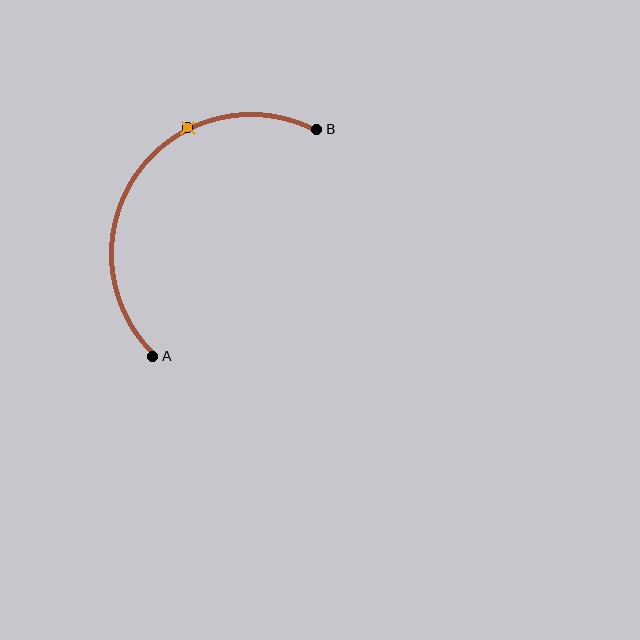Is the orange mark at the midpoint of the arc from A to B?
No. The orange mark lies on the arc but is closer to endpoint B. The arc midpoint would be at the point on the curve equidistant along the arc from both A and B.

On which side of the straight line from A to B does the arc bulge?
The arc bulges above and to the left of the straight line connecting A and B.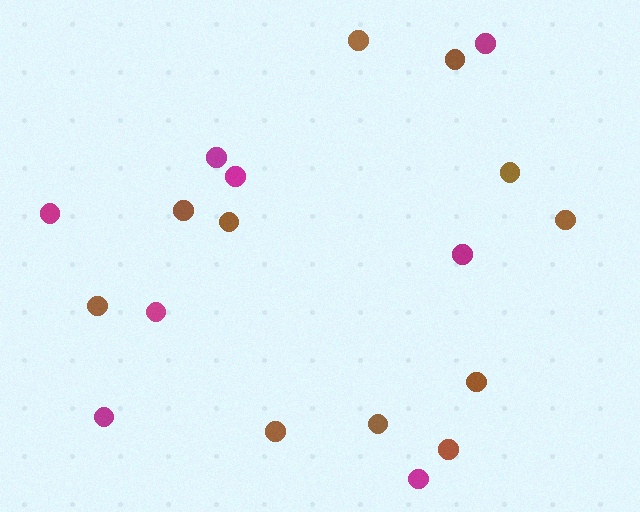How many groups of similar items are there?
There are 2 groups: one group of magenta circles (8) and one group of brown circles (11).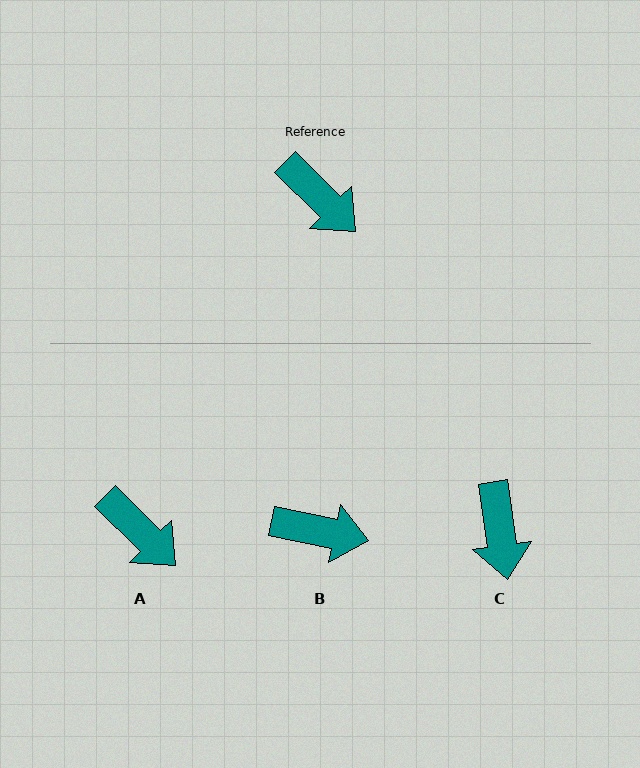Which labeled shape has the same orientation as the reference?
A.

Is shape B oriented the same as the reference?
No, it is off by about 33 degrees.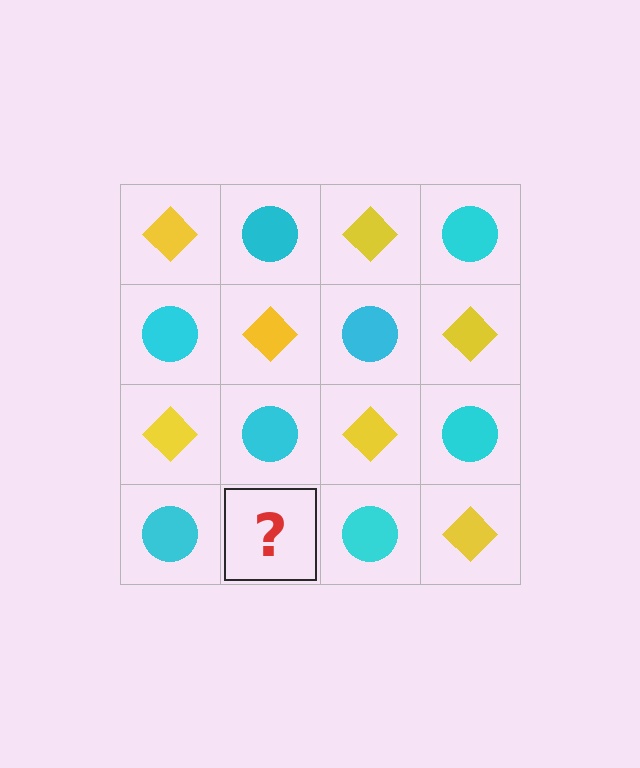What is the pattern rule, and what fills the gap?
The rule is that it alternates yellow diamond and cyan circle in a checkerboard pattern. The gap should be filled with a yellow diamond.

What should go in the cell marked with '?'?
The missing cell should contain a yellow diamond.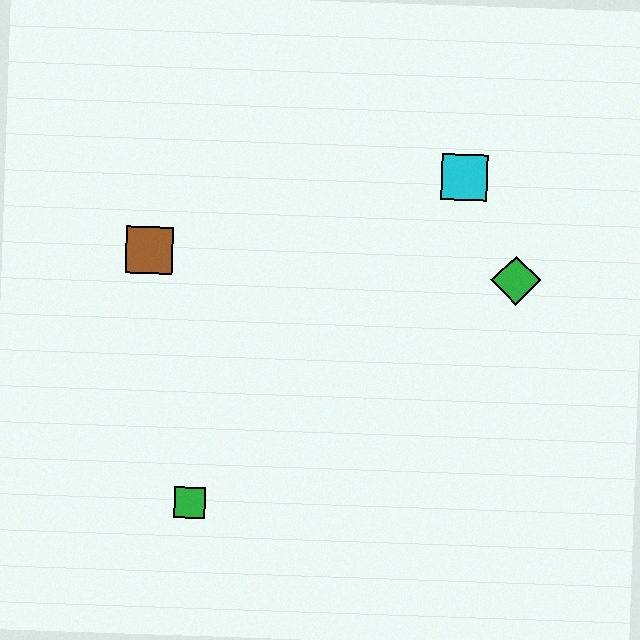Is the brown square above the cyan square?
No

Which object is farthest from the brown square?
The green diamond is farthest from the brown square.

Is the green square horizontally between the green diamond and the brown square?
Yes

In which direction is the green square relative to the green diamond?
The green square is to the left of the green diamond.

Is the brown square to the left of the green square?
Yes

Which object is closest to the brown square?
The green square is closest to the brown square.